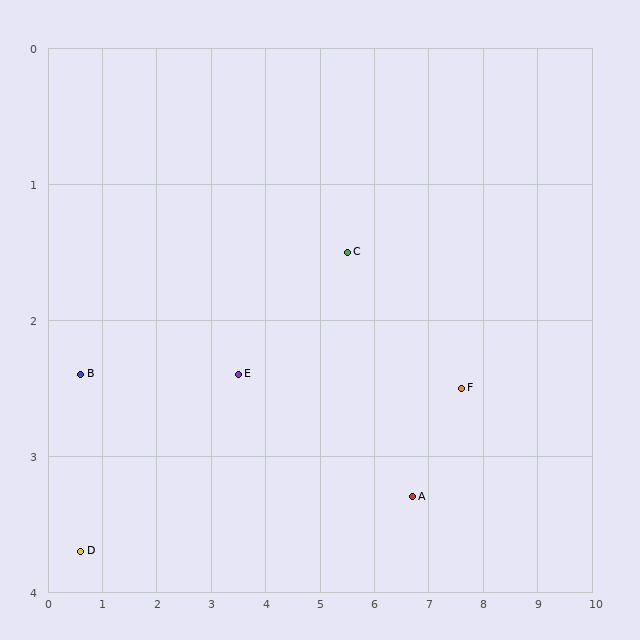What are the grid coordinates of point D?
Point D is at approximately (0.6, 3.7).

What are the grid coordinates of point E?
Point E is at approximately (3.5, 2.4).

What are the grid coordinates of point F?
Point F is at approximately (7.6, 2.5).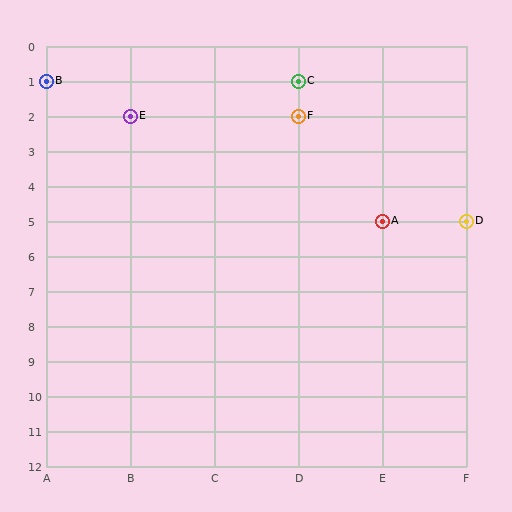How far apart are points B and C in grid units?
Points B and C are 3 columns apart.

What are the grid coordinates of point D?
Point D is at grid coordinates (F, 5).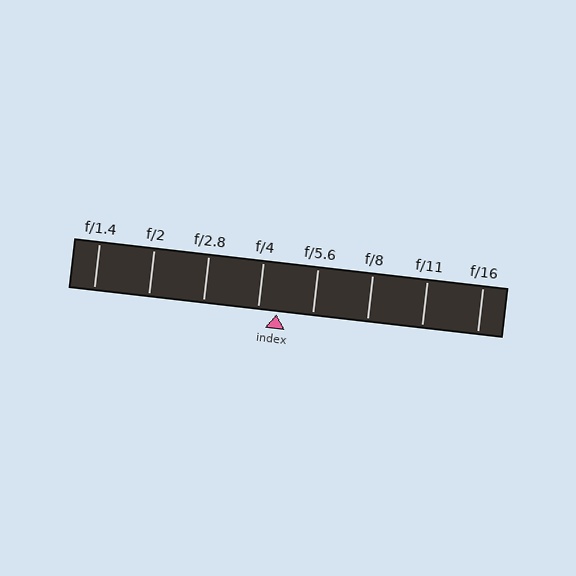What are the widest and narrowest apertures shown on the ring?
The widest aperture shown is f/1.4 and the narrowest is f/16.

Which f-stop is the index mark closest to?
The index mark is closest to f/4.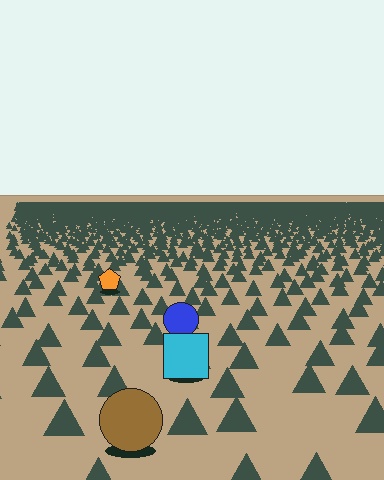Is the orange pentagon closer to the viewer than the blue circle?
No. The blue circle is closer — you can tell from the texture gradient: the ground texture is coarser near it.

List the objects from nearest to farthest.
From nearest to farthest: the brown circle, the cyan square, the blue circle, the orange pentagon.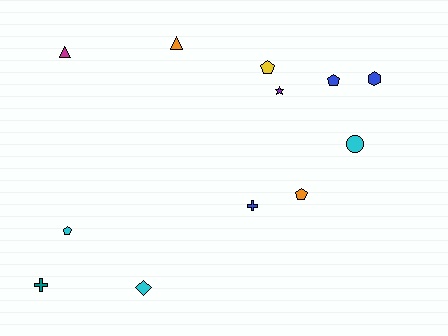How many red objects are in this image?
There are no red objects.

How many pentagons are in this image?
There are 4 pentagons.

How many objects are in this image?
There are 12 objects.